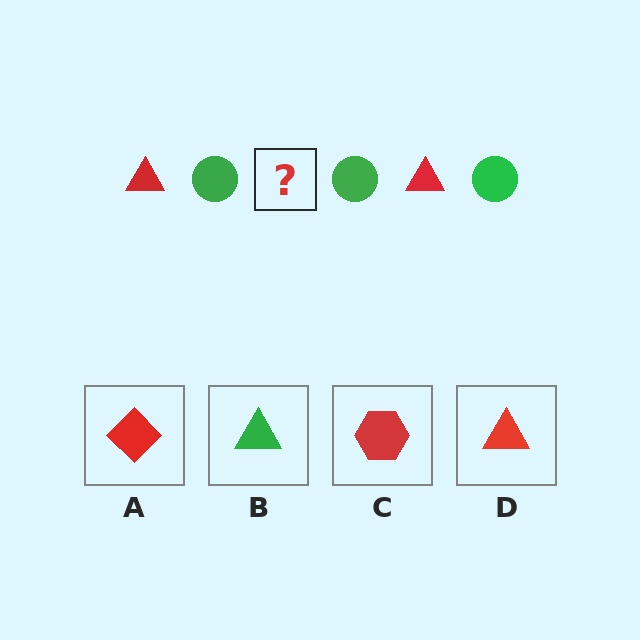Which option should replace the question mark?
Option D.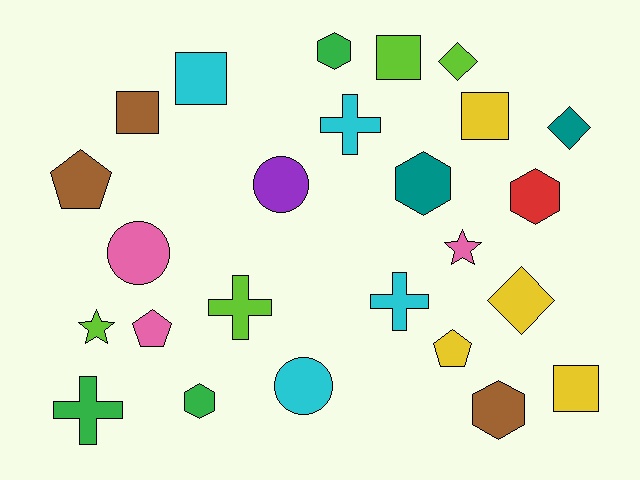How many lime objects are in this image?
There are 4 lime objects.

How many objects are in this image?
There are 25 objects.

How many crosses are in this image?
There are 4 crosses.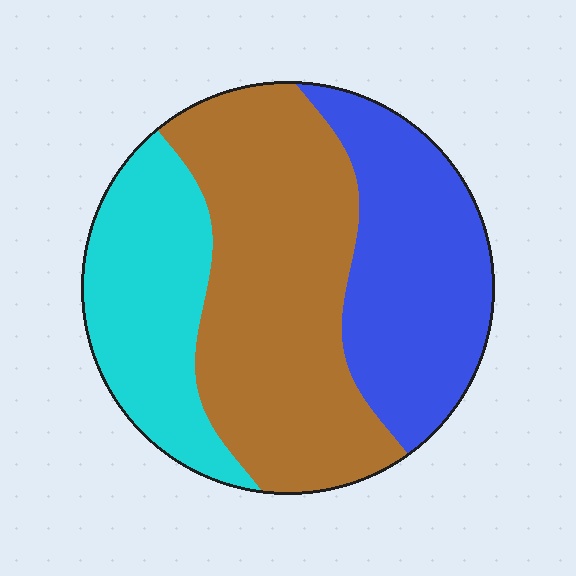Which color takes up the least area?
Cyan, at roughly 25%.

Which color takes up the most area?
Brown, at roughly 45%.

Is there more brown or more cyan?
Brown.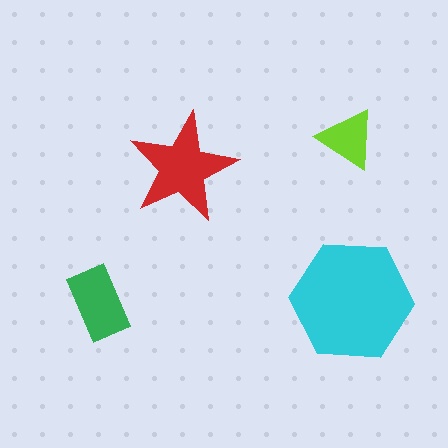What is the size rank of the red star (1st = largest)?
2nd.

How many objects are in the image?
There are 4 objects in the image.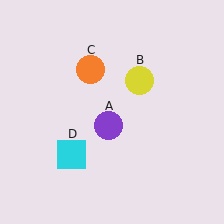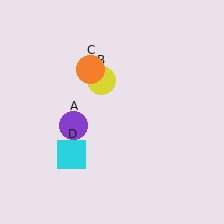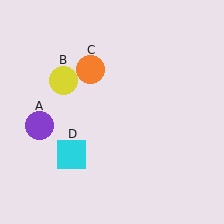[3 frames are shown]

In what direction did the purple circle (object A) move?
The purple circle (object A) moved left.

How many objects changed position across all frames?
2 objects changed position: purple circle (object A), yellow circle (object B).